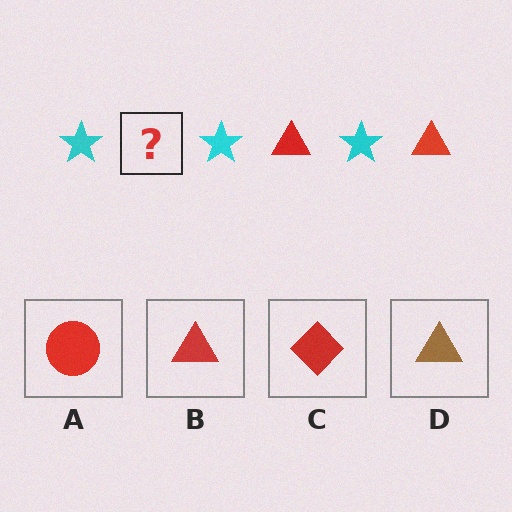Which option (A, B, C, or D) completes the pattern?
B.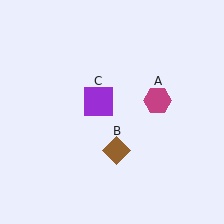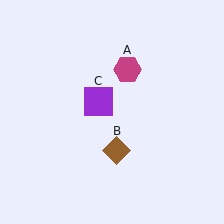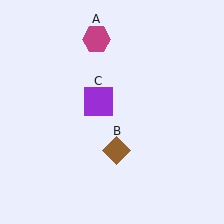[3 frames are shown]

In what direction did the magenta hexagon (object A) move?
The magenta hexagon (object A) moved up and to the left.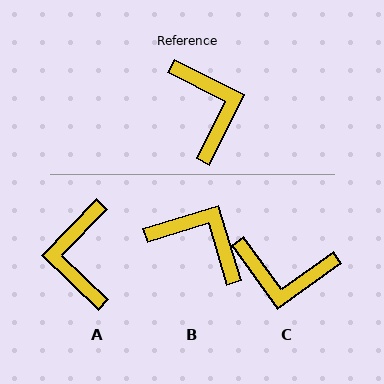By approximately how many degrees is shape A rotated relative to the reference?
Approximately 162 degrees counter-clockwise.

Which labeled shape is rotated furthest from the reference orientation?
A, about 162 degrees away.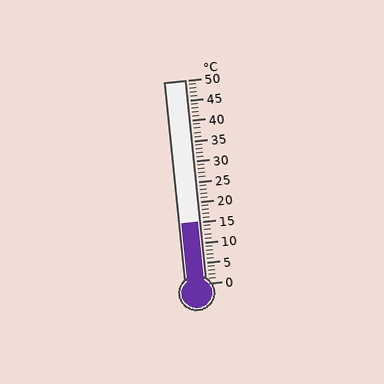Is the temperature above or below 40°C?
The temperature is below 40°C.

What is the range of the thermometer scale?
The thermometer scale ranges from 0°C to 50°C.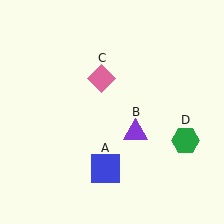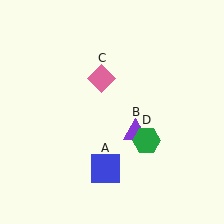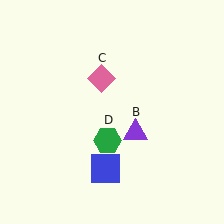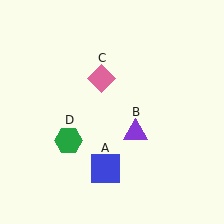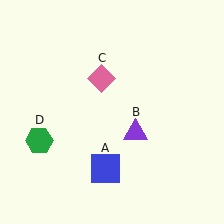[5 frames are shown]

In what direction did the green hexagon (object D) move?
The green hexagon (object D) moved left.